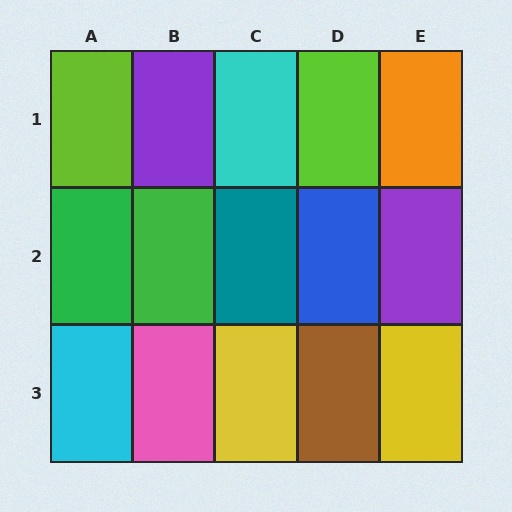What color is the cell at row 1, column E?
Orange.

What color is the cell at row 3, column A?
Cyan.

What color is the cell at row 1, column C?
Cyan.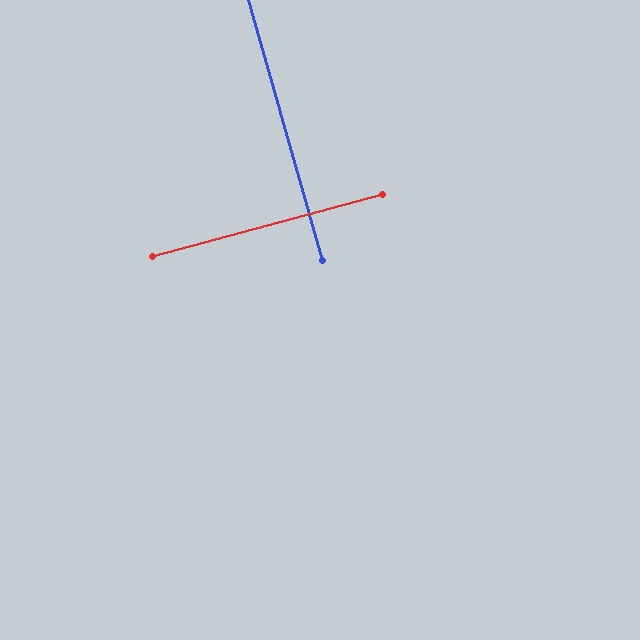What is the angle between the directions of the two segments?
Approximately 89 degrees.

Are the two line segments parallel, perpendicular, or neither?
Perpendicular — they meet at approximately 89°.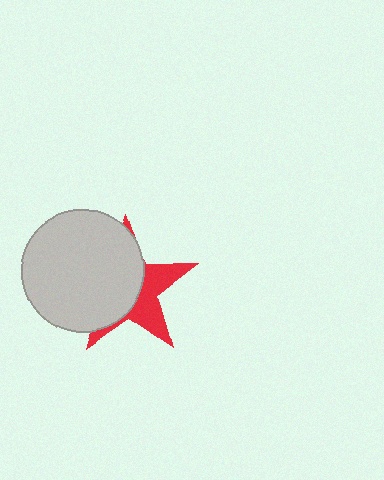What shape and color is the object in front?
The object in front is a light gray circle.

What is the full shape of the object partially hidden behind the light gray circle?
The partially hidden object is a red star.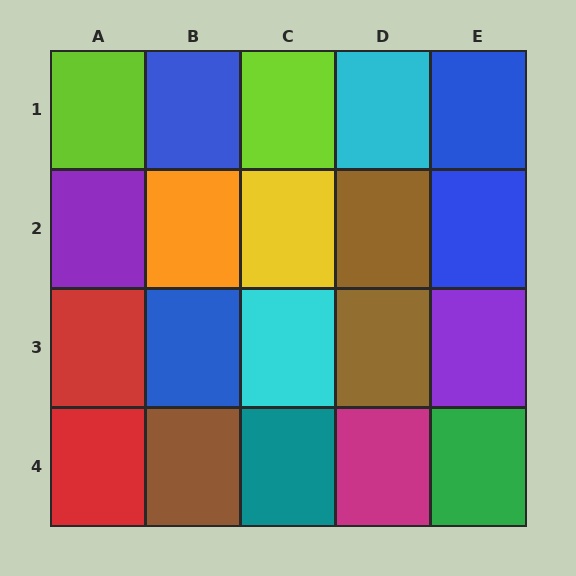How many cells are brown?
3 cells are brown.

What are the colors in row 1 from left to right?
Lime, blue, lime, cyan, blue.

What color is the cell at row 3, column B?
Blue.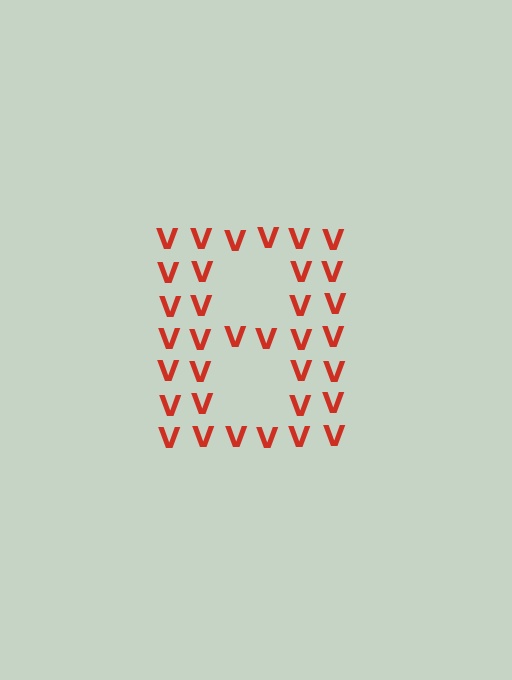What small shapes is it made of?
It is made of small letter V's.